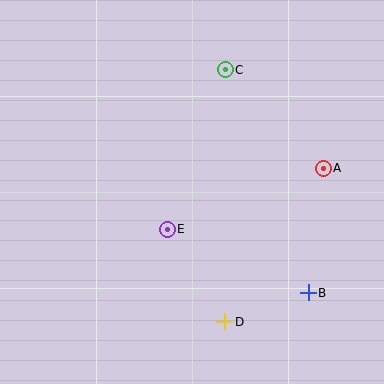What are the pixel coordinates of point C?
Point C is at (225, 70).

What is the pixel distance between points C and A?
The distance between C and A is 139 pixels.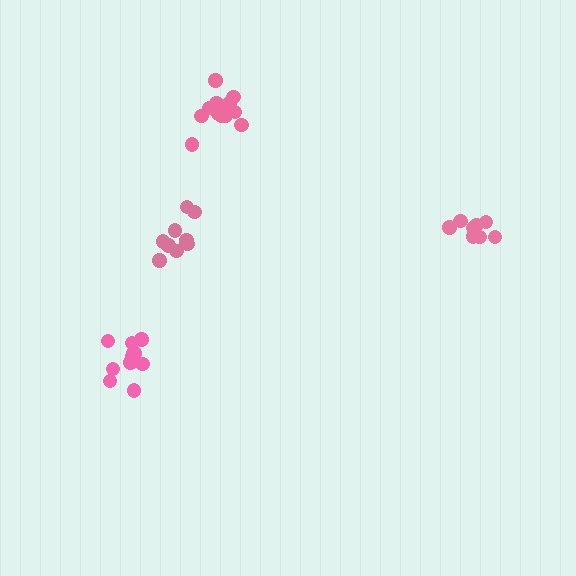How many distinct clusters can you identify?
There are 4 distinct clusters.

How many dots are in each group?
Group 1: 9 dots, Group 2: 10 dots, Group 3: 12 dots, Group 4: 13 dots (44 total).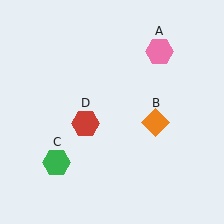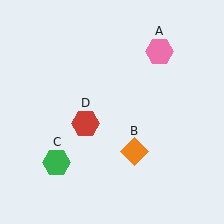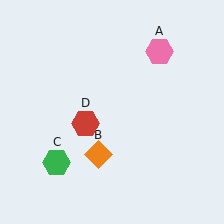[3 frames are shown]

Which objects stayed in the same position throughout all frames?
Pink hexagon (object A) and green hexagon (object C) and red hexagon (object D) remained stationary.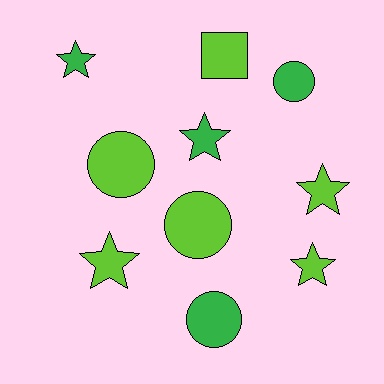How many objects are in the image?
There are 10 objects.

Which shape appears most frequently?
Star, with 5 objects.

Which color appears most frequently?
Lime, with 6 objects.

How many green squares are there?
There are no green squares.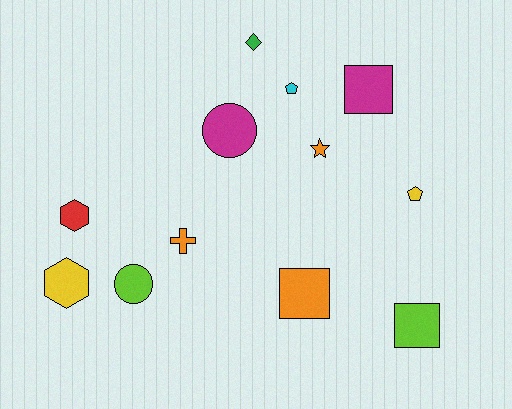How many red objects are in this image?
There is 1 red object.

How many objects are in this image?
There are 12 objects.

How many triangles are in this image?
There are no triangles.